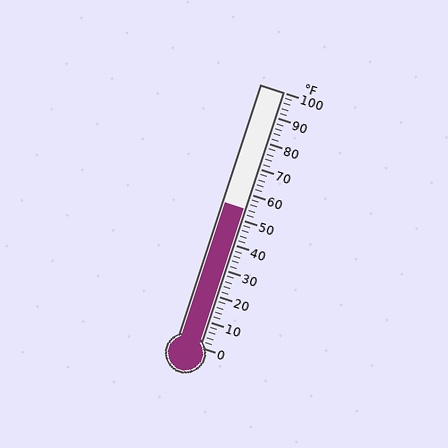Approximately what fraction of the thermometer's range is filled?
The thermometer is filled to approximately 55% of its range.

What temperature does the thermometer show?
The thermometer shows approximately 54°F.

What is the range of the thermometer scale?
The thermometer scale ranges from 0°F to 100°F.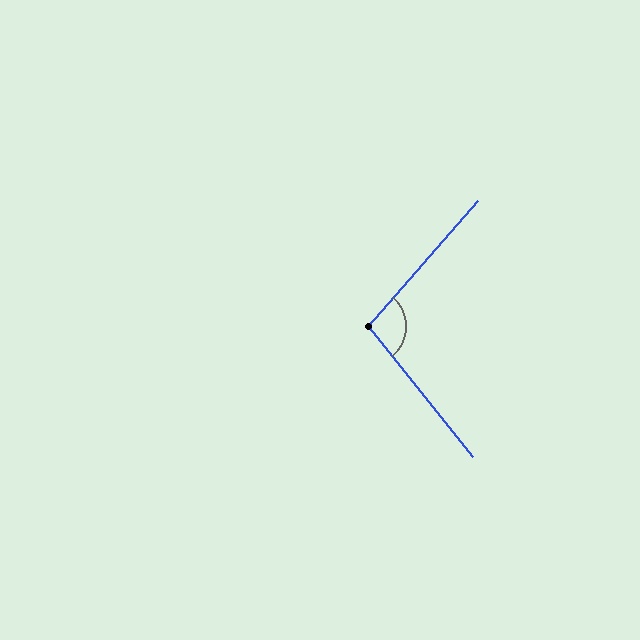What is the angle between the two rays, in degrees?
Approximately 100 degrees.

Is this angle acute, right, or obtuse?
It is obtuse.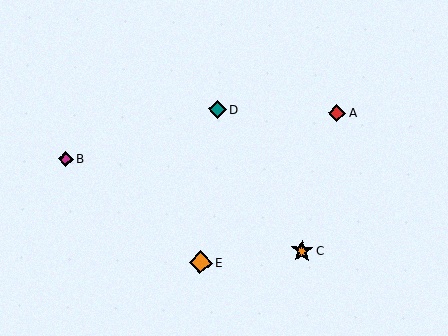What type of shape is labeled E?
Shape E is an orange diamond.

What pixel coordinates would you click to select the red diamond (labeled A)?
Click at (337, 113) to select the red diamond A.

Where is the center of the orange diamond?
The center of the orange diamond is at (201, 263).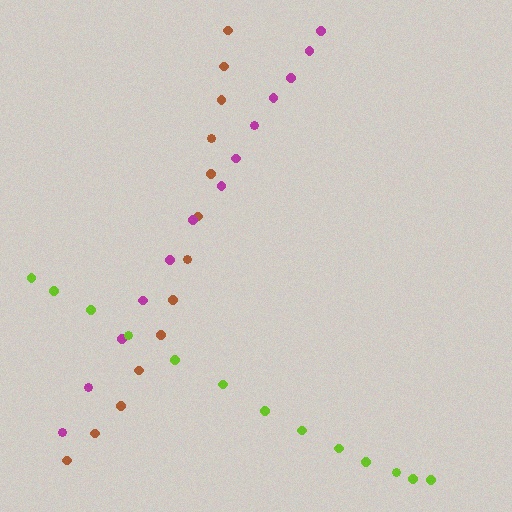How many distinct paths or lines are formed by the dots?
There are 3 distinct paths.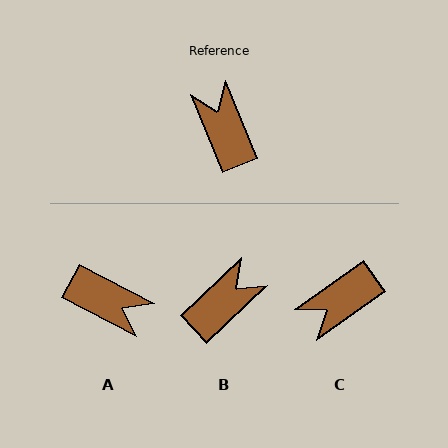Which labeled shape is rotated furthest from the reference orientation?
A, about 140 degrees away.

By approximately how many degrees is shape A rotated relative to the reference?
Approximately 140 degrees clockwise.